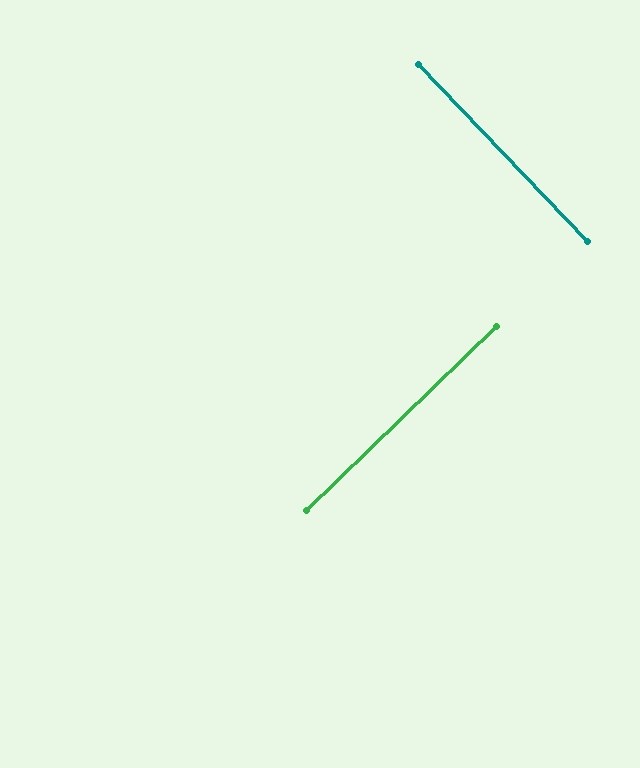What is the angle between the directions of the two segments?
Approximately 90 degrees.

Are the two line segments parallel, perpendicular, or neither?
Perpendicular — they meet at approximately 90°.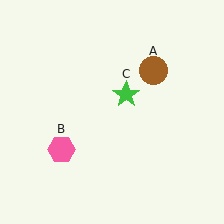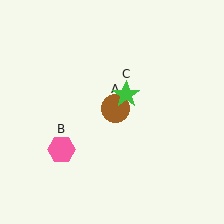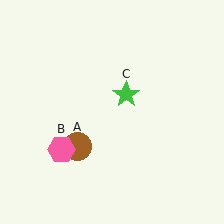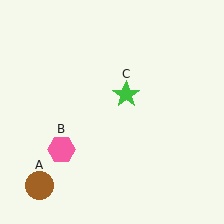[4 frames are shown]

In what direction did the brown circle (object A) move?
The brown circle (object A) moved down and to the left.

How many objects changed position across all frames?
1 object changed position: brown circle (object A).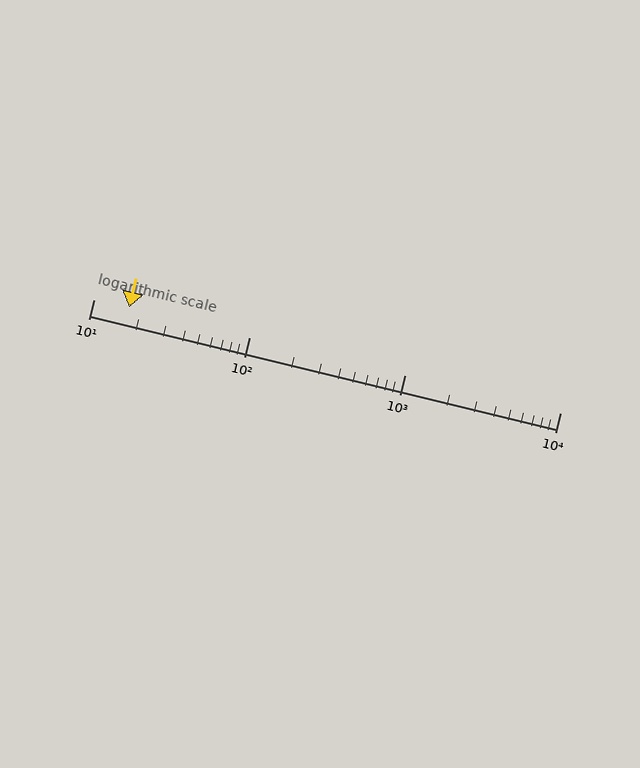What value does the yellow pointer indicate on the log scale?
The pointer indicates approximately 17.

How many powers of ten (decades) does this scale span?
The scale spans 3 decades, from 10 to 10000.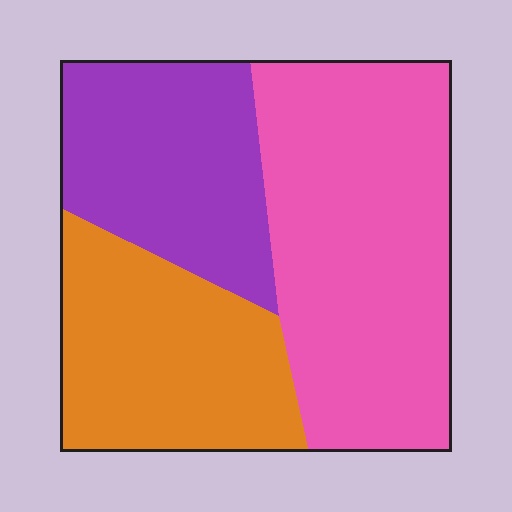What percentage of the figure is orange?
Orange takes up about one quarter (1/4) of the figure.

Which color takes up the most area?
Pink, at roughly 45%.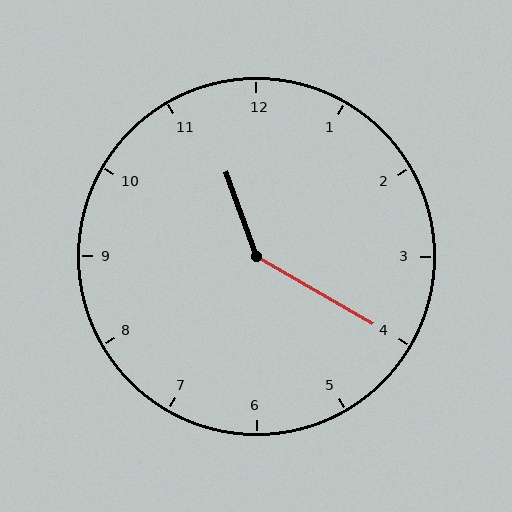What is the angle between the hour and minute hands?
Approximately 140 degrees.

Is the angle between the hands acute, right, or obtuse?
It is obtuse.